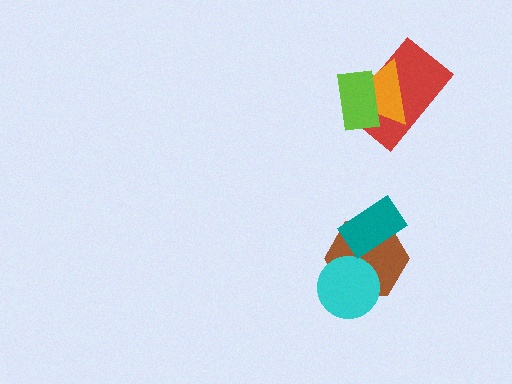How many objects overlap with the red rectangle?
2 objects overlap with the red rectangle.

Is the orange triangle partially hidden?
Yes, it is partially covered by another shape.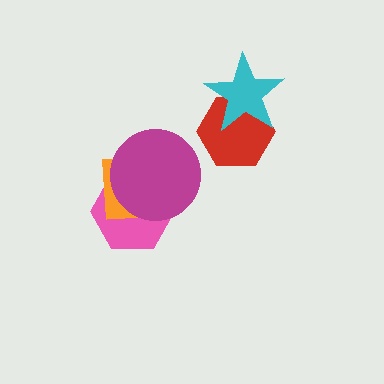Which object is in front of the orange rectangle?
The magenta circle is in front of the orange rectangle.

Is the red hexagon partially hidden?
Yes, it is partially covered by another shape.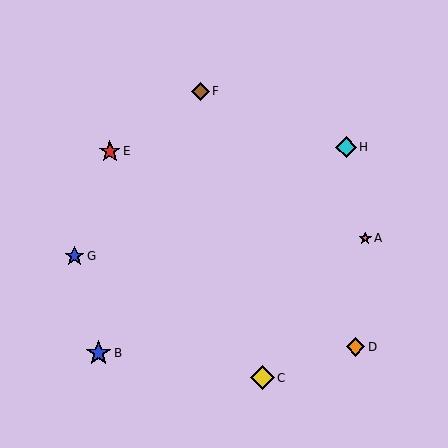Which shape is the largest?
The blue star (labeled B) is the largest.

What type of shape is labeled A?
Shape A is a pink star.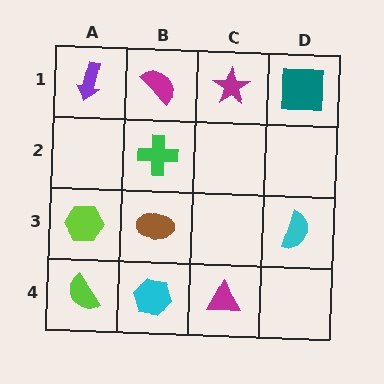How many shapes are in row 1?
4 shapes.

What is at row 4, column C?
A magenta triangle.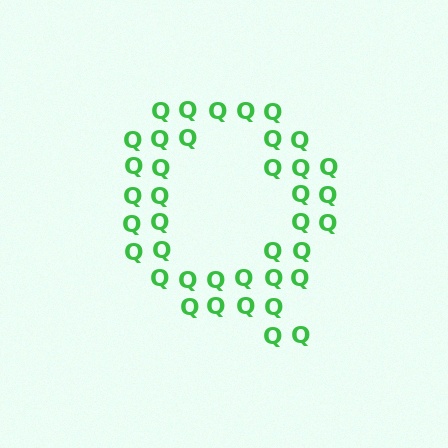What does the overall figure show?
The overall figure shows the letter Q.